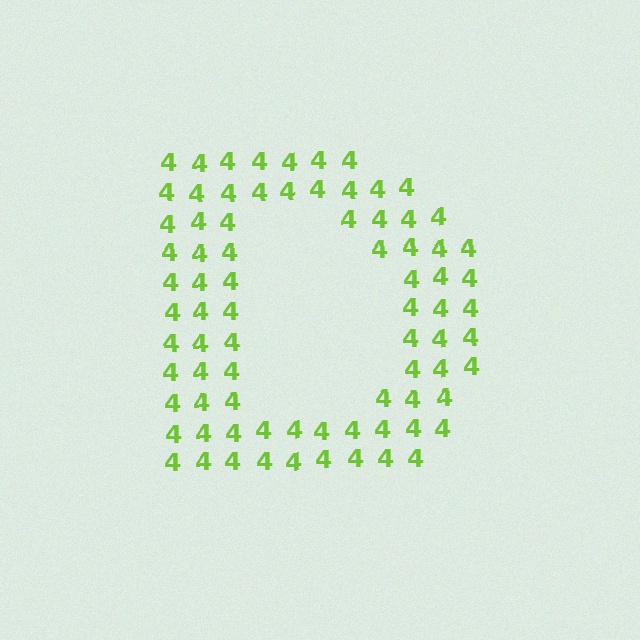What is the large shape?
The large shape is the letter D.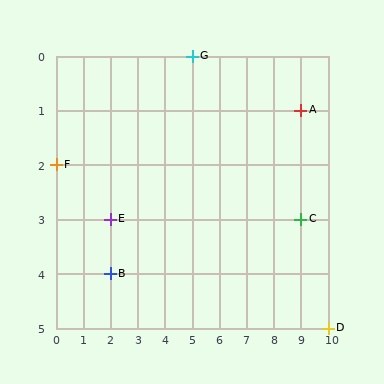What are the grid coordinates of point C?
Point C is at grid coordinates (9, 3).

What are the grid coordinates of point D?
Point D is at grid coordinates (10, 5).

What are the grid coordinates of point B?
Point B is at grid coordinates (2, 4).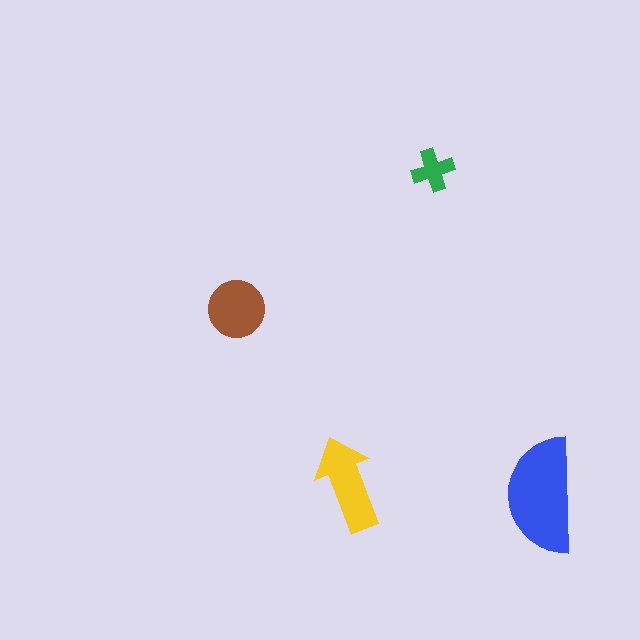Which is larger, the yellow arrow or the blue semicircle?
The blue semicircle.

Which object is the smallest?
The green cross.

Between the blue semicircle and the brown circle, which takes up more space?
The blue semicircle.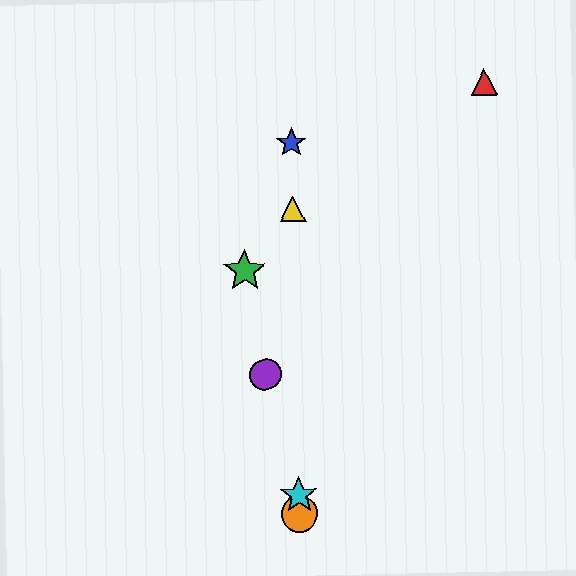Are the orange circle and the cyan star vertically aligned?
Yes, both are at x≈299.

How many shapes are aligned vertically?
4 shapes (the blue star, the yellow triangle, the orange circle, the cyan star) are aligned vertically.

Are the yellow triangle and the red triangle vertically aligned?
No, the yellow triangle is at x≈293 and the red triangle is at x≈484.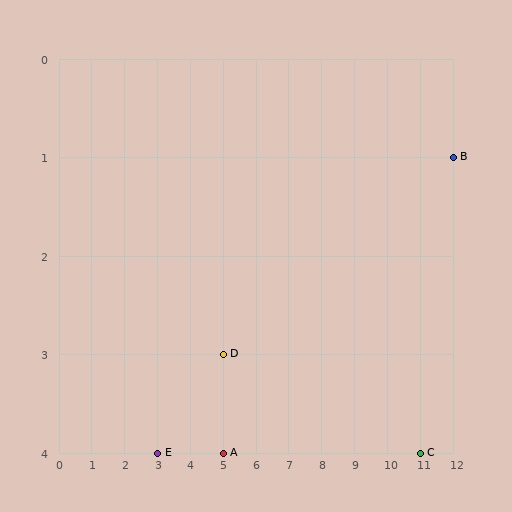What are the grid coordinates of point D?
Point D is at grid coordinates (5, 3).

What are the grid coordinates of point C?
Point C is at grid coordinates (11, 4).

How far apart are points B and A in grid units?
Points B and A are 7 columns and 3 rows apart (about 7.6 grid units diagonally).